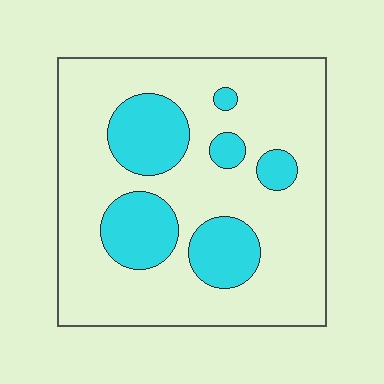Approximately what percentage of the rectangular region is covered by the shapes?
Approximately 25%.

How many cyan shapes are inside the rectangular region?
6.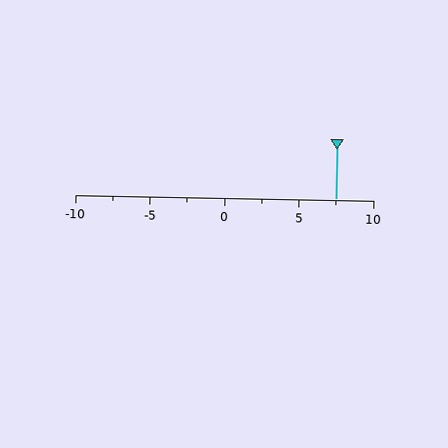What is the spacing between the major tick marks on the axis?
The major ticks are spaced 5 apart.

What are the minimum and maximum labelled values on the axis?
The axis runs from -10 to 10.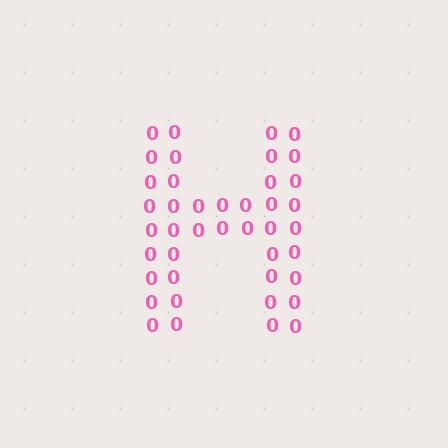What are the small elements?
The small elements are digit 0's.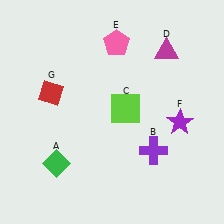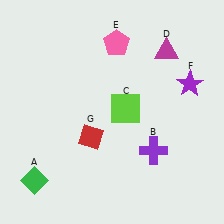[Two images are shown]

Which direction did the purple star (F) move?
The purple star (F) moved up.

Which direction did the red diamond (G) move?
The red diamond (G) moved down.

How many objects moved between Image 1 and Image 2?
3 objects moved between the two images.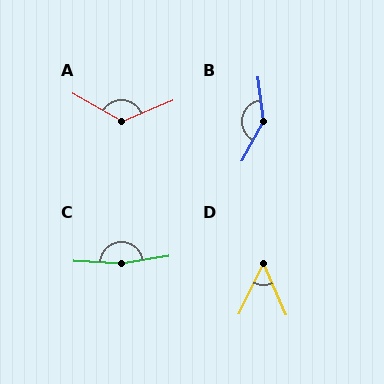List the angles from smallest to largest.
D (50°), A (128°), B (144°), C (167°).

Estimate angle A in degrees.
Approximately 128 degrees.